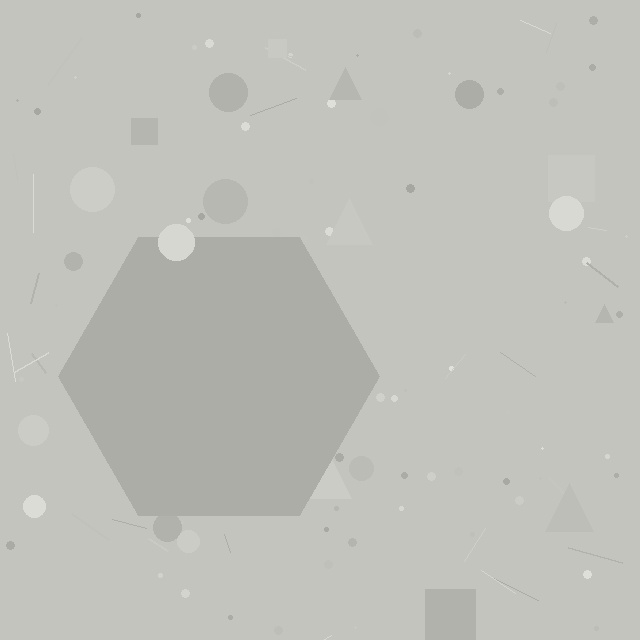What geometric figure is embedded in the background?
A hexagon is embedded in the background.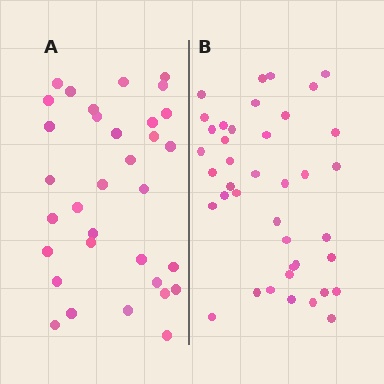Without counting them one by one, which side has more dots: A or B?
Region B (the right region) has more dots.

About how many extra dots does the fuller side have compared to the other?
Region B has roughly 8 or so more dots than region A.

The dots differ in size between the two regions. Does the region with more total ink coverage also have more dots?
No. Region A has more total ink coverage because its dots are larger, but region B actually contains more individual dots. Total area can be misleading — the number of items is what matters here.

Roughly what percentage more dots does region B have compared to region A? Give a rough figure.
About 20% more.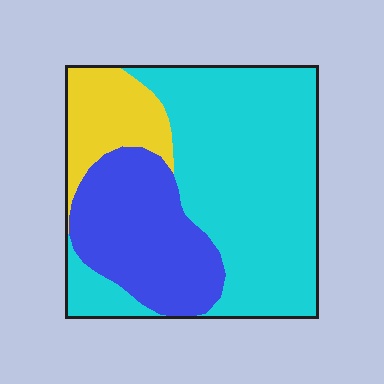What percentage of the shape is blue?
Blue covers about 25% of the shape.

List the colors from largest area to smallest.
From largest to smallest: cyan, blue, yellow.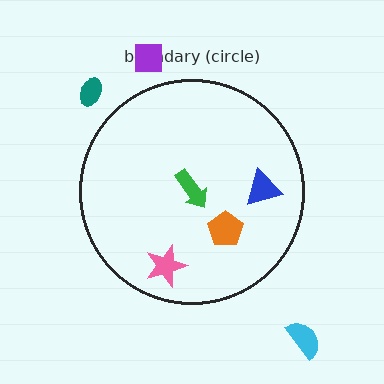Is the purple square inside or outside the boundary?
Outside.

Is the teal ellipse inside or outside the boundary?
Outside.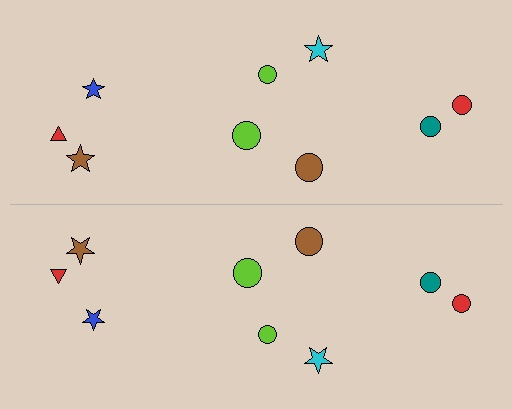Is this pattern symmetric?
Yes, this pattern has bilateral (reflection) symmetry.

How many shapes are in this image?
There are 18 shapes in this image.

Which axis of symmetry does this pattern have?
The pattern has a horizontal axis of symmetry running through the center of the image.